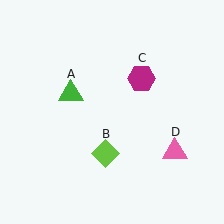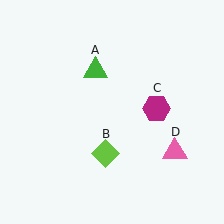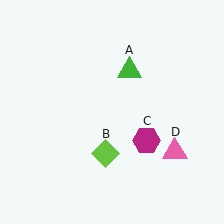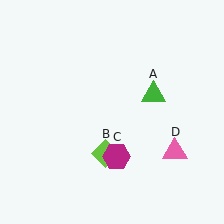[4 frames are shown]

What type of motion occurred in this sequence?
The green triangle (object A), magenta hexagon (object C) rotated clockwise around the center of the scene.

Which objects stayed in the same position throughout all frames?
Lime diamond (object B) and pink triangle (object D) remained stationary.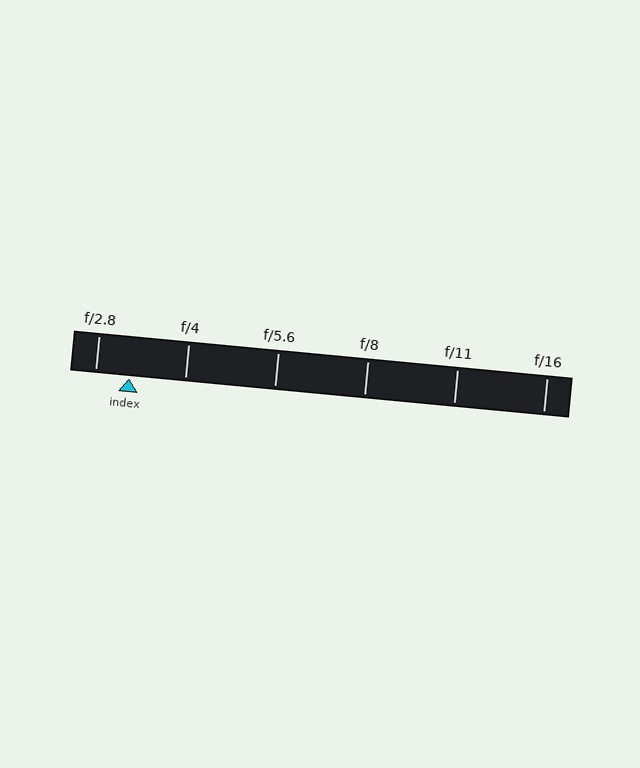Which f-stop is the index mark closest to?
The index mark is closest to f/2.8.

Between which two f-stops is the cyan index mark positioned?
The index mark is between f/2.8 and f/4.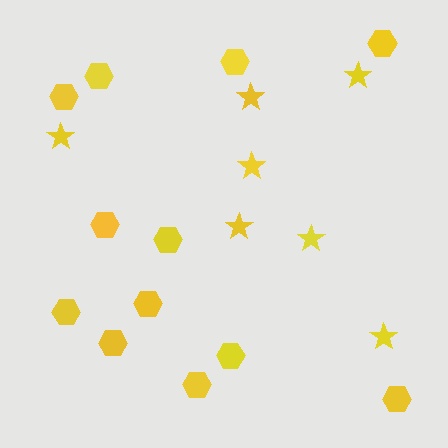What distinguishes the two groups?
There are 2 groups: one group of hexagons (12) and one group of stars (7).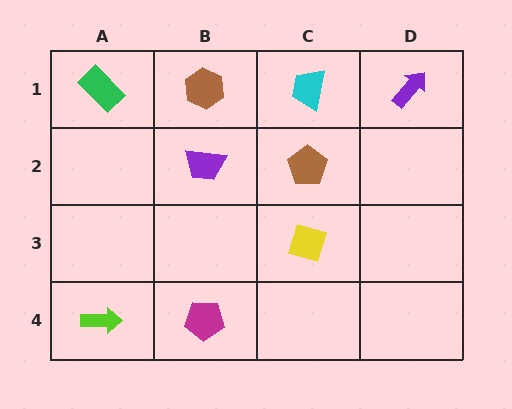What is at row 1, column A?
A green rectangle.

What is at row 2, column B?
A purple trapezoid.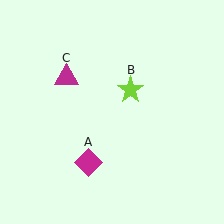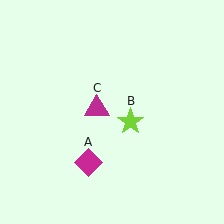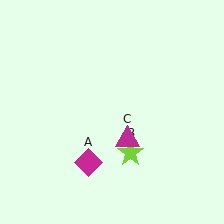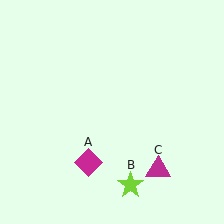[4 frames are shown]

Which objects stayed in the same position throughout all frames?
Magenta diamond (object A) remained stationary.